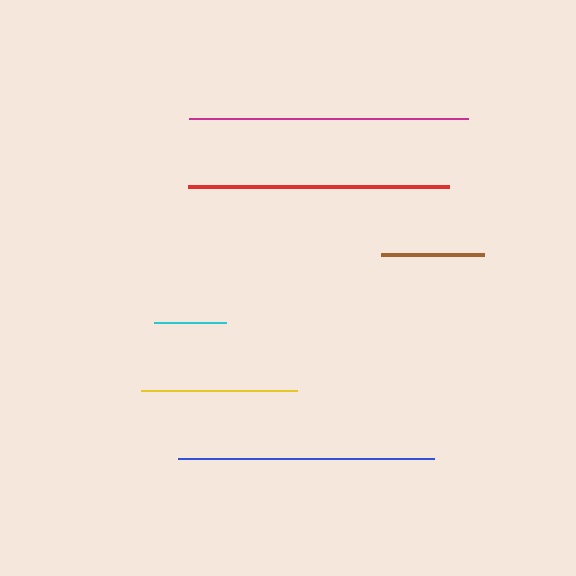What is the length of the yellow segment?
The yellow segment is approximately 156 pixels long.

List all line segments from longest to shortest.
From longest to shortest: magenta, red, blue, yellow, brown, cyan.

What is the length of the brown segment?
The brown segment is approximately 103 pixels long.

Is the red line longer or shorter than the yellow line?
The red line is longer than the yellow line.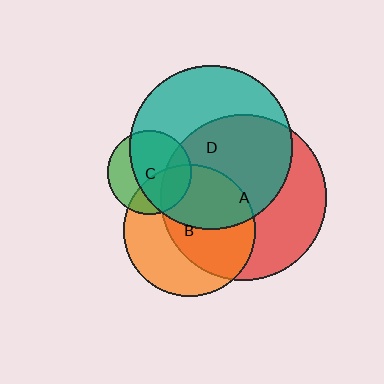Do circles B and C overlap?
Yes.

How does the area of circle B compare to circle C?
Approximately 2.5 times.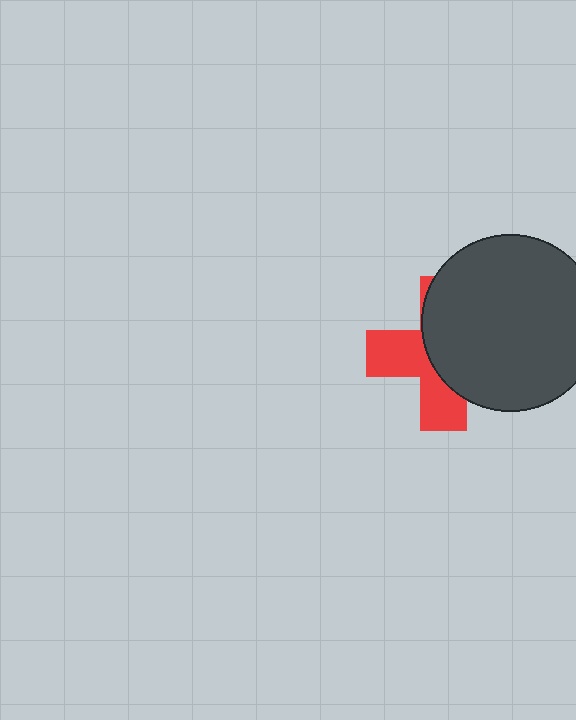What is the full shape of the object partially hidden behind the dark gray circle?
The partially hidden object is a red cross.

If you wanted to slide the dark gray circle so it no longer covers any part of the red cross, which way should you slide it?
Slide it right — that is the most direct way to separate the two shapes.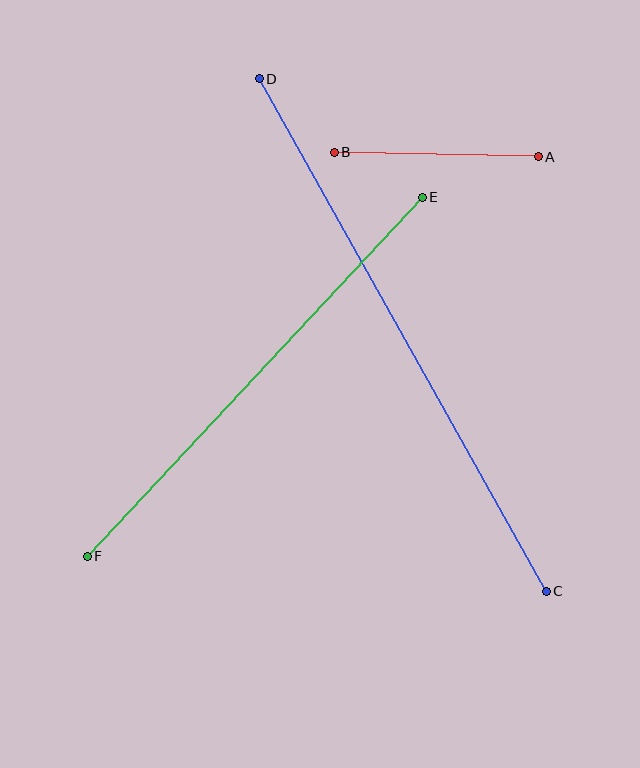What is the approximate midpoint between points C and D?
The midpoint is at approximately (403, 335) pixels.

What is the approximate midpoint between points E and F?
The midpoint is at approximately (255, 377) pixels.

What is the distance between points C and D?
The distance is approximately 587 pixels.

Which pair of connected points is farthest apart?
Points C and D are farthest apart.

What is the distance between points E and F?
The distance is approximately 491 pixels.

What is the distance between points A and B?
The distance is approximately 204 pixels.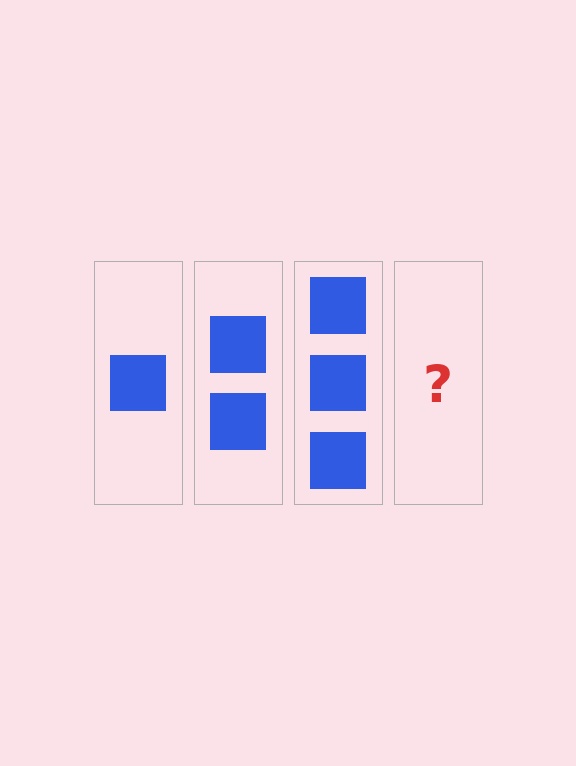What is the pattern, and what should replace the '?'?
The pattern is that each step adds one more square. The '?' should be 4 squares.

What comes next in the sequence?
The next element should be 4 squares.